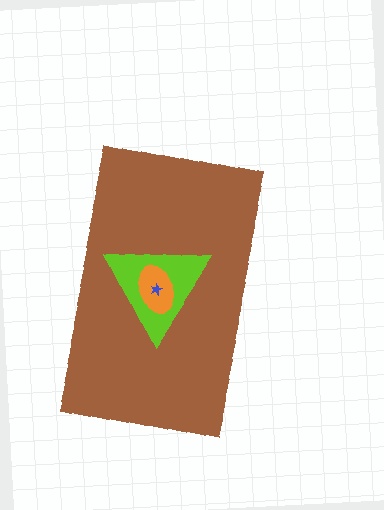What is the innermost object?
The blue star.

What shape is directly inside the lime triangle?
The orange ellipse.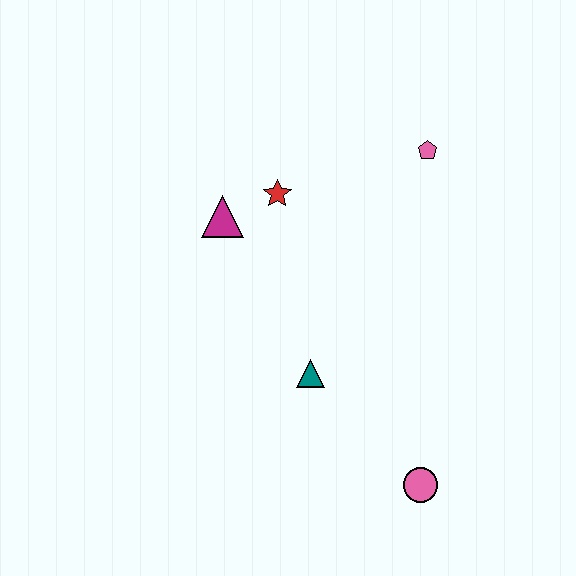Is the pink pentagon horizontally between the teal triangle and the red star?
No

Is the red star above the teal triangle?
Yes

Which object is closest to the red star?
The magenta triangle is closest to the red star.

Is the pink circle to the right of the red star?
Yes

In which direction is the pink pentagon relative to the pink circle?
The pink pentagon is above the pink circle.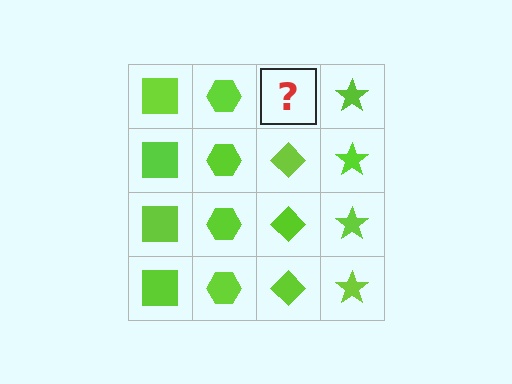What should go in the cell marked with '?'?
The missing cell should contain a lime diamond.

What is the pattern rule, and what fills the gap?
The rule is that each column has a consistent shape. The gap should be filled with a lime diamond.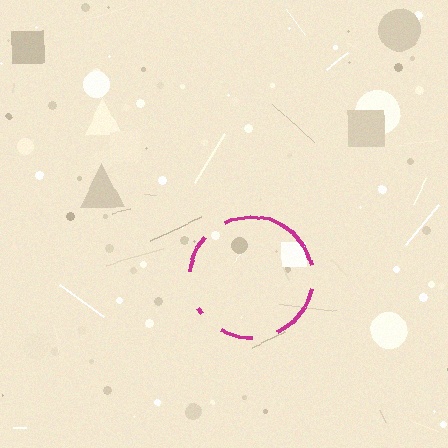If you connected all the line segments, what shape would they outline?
They would outline a circle.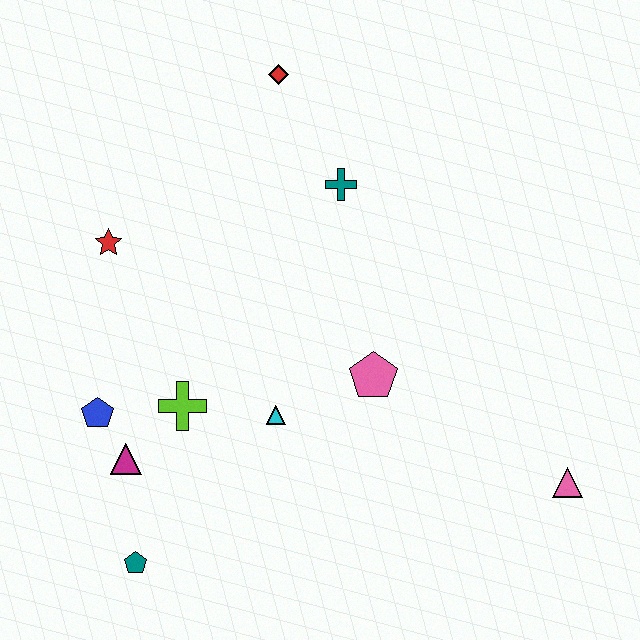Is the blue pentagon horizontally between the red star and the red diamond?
No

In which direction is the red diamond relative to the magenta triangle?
The red diamond is above the magenta triangle.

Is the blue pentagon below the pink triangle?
No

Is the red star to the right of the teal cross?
No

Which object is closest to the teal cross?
The red diamond is closest to the teal cross.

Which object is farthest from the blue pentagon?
The pink triangle is farthest from the blue pentagon.